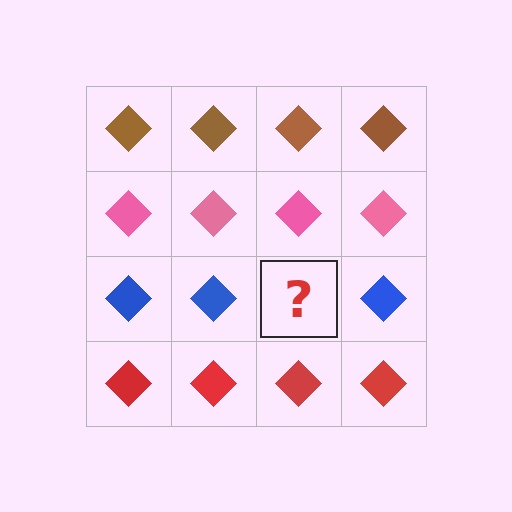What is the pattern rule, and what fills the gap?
The rule is that each row has a consistent color. The gap should be filled with a blue diamond.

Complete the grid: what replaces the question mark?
The question mark should be replaced with a blue diamond.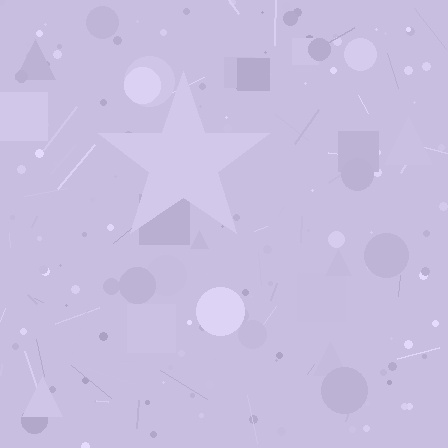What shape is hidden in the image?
A star is hidden in the image.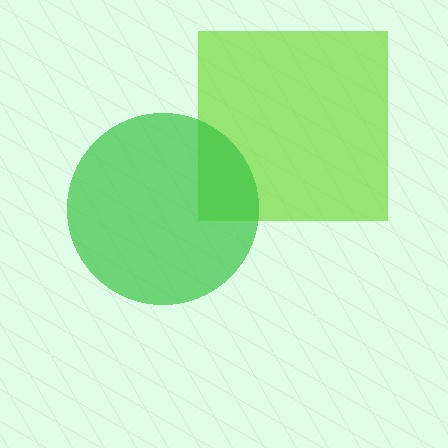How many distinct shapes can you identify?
There are 2 distinct shapes: a lime square, a green circle.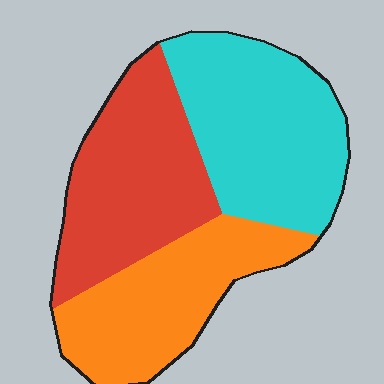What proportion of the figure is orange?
Orange takes up about one third (1/3) of the figure.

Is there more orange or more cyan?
Cyan.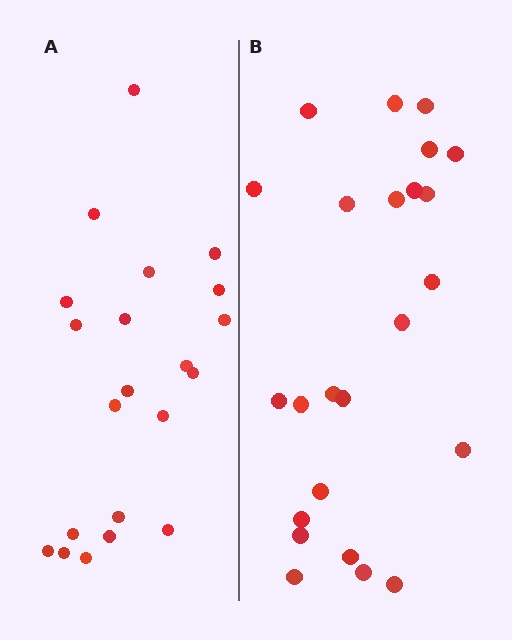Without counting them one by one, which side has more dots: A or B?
Region B (the right region) has more dots.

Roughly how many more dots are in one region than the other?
Region B has just a few more — roughly 2 or 3 more dots than region A.